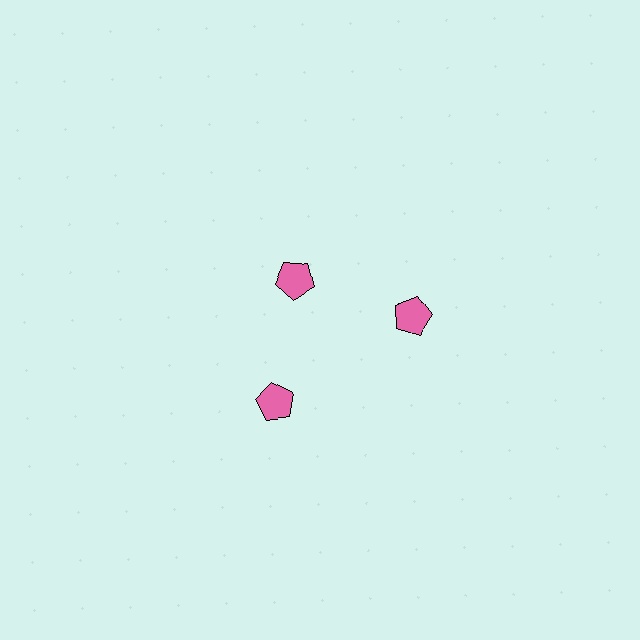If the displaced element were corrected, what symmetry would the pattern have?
It would have 3-fold rotational symmetry — the pattern would map onto itself every 120 degrees.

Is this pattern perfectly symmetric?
No. The 3 pink pentagons are arranged in a ring, but one element near the 11 o'clock position is pulled inward toward the center, breaking the 3-fold rotational symmetry.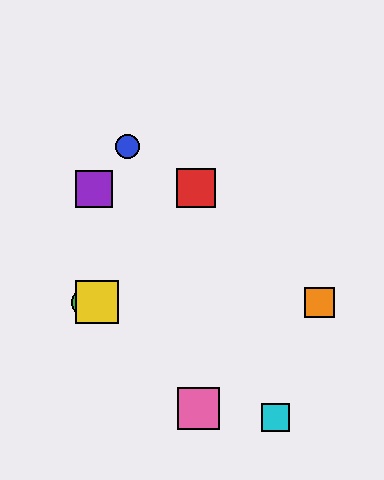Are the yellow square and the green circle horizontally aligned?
Yes, both are at y≈302.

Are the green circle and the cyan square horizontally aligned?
No, the green circle is at y≈302 and the cyan square is at y≈418.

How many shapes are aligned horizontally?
3 shapes (the green circle, the yellow square, the orange square) are aligned horizontally.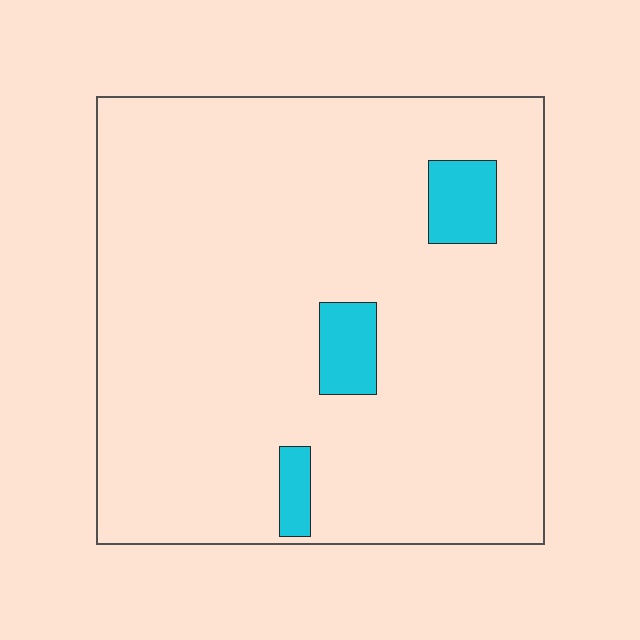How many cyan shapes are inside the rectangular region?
3.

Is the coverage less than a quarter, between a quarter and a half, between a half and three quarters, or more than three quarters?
Less than a quarter.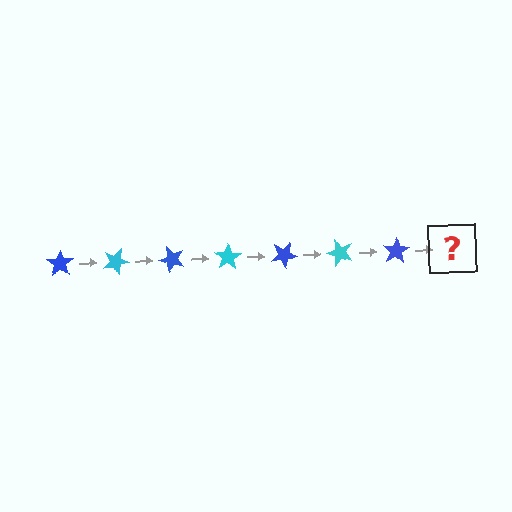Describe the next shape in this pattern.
It should be a cyan star, rotated 175 degrees from the start.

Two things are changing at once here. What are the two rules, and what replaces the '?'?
The two rules are that it rotates 25 degrees each step and the color cycles through blue and cyan. The '?' should be a cyan star, rotated 175 degrees from the start.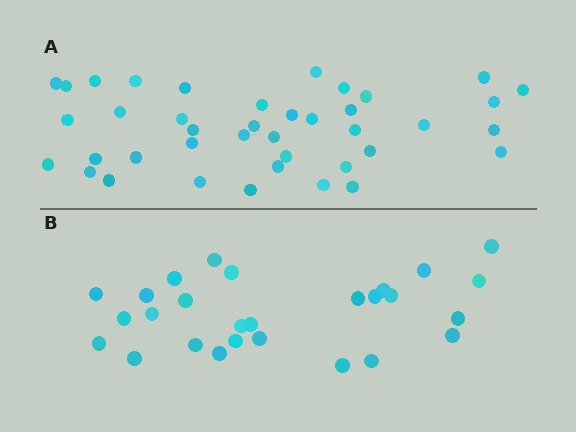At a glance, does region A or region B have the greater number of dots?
Region A (the top region) has more dots.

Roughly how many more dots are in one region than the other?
Region A has approximately 15 more dots than region B.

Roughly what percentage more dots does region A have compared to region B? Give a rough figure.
About 50% more.